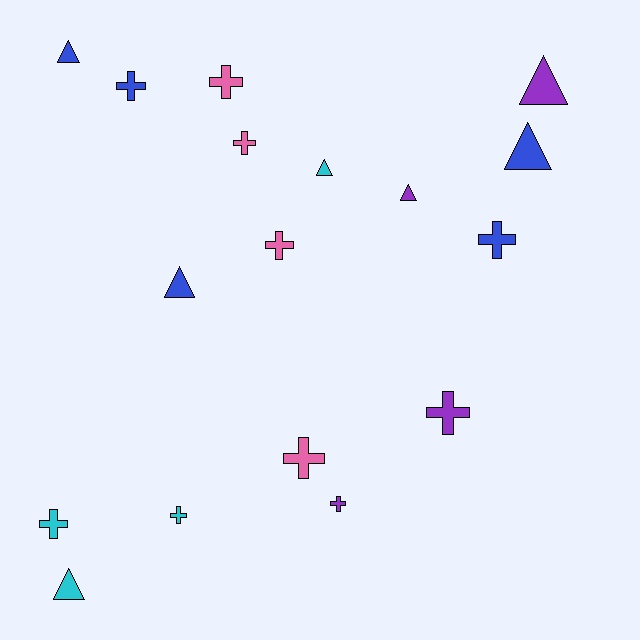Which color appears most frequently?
Blue, with 5 objects.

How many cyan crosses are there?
There are 2 cyan crosses.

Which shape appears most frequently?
Cross, with 10 objects.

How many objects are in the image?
There are 17 objects.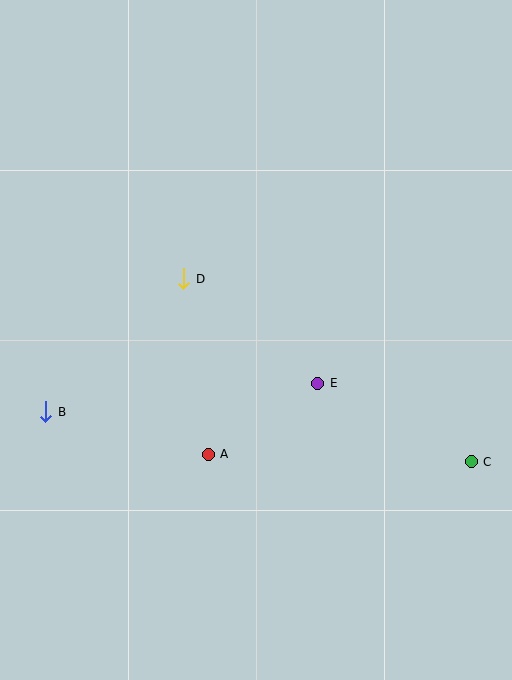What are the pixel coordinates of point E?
Point E is at (318, 383).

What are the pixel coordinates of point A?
Point A is at (208, 454).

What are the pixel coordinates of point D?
Point D is at (184, 279).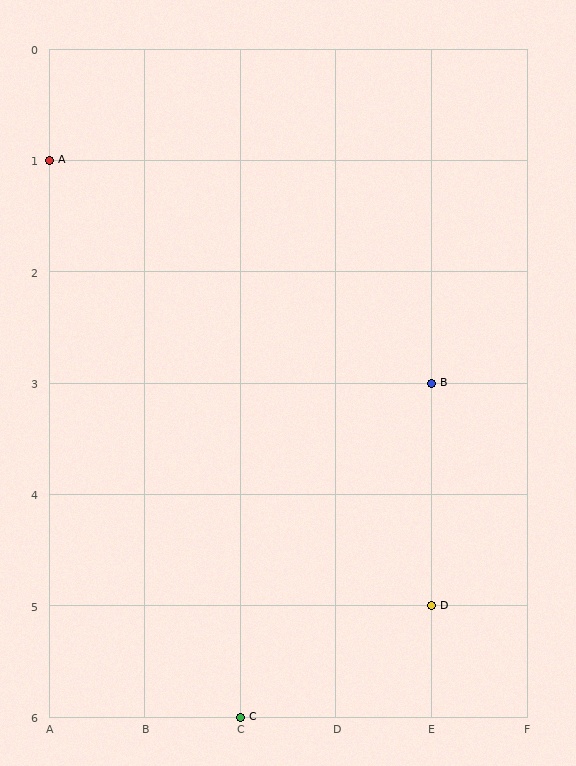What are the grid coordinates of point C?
Point C is at grid coordinates (C, 6).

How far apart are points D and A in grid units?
Points D and A are 4 columns and 4 rows apart (about 5.7 grid units diagonally).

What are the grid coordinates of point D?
Point D is at grid coordinates (E, 5).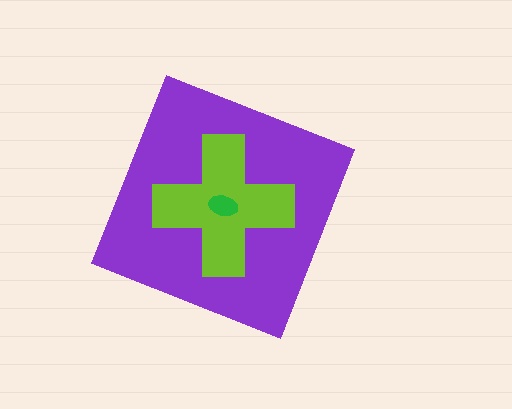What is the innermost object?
The green ellipse.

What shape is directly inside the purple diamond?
The lime cross.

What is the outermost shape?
The purple diamond.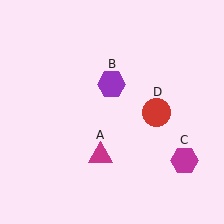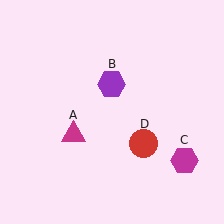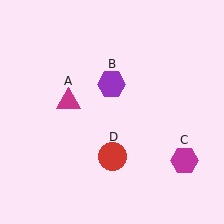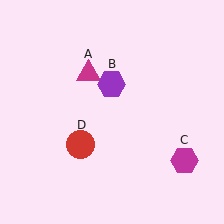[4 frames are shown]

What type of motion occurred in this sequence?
The magenta triangle (object A), red circle (object D) rotated clockwise around the center of the scene.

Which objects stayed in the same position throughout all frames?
Purple hexagon (object B) and magenta hexagon (object C) remained stationary.